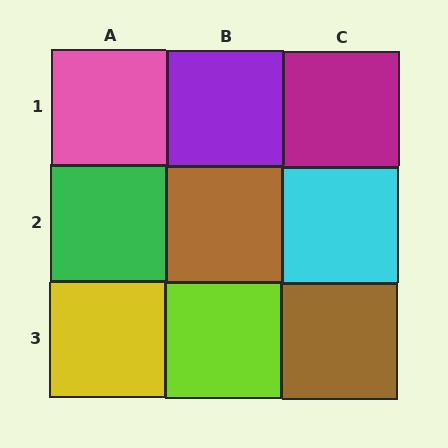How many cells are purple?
1 cell is purple.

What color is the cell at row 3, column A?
Yellow.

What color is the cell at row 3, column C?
Brown.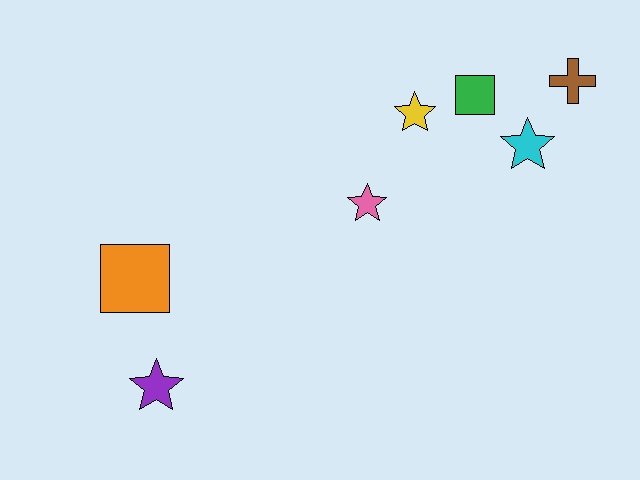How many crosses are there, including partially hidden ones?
There is 1 cross.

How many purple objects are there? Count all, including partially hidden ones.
There is 1 purple object.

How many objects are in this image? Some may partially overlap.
There are 7 objects.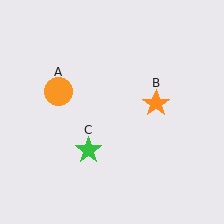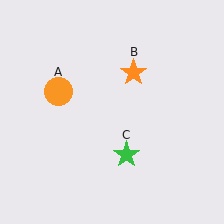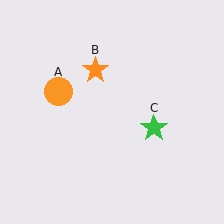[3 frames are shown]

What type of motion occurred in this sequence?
The orange star (object B), green star (object C) rotated counterclockwise around the center of the scene.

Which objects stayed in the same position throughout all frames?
Orange circle (object A) remained stationary.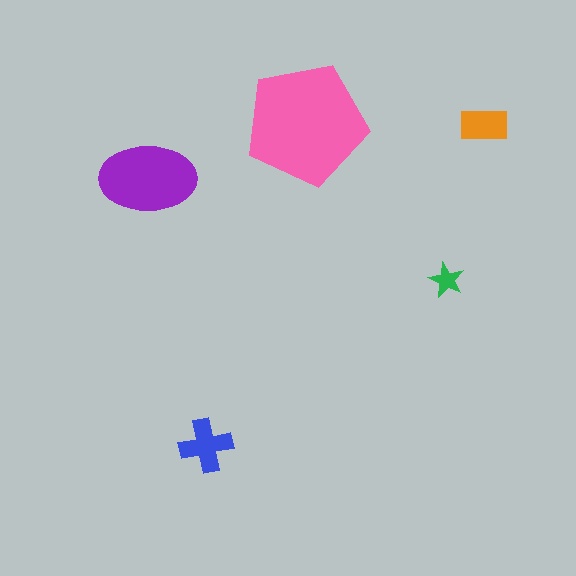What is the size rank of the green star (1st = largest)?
5th.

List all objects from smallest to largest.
The green star, the orange rectangle, the blue cross, the purple ellipse, the pink pentagon.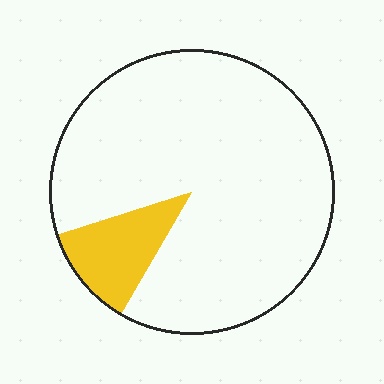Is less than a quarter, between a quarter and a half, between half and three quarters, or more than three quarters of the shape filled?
Less than a quarter.